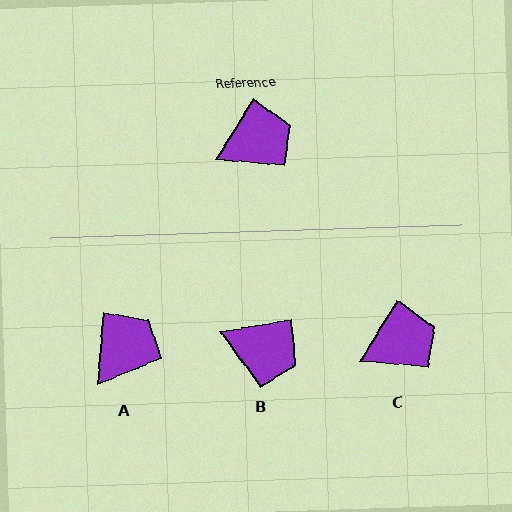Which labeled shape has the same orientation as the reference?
C.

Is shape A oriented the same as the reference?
No, it is off by about 27 degrees.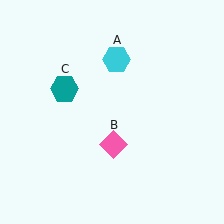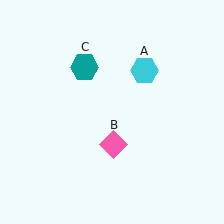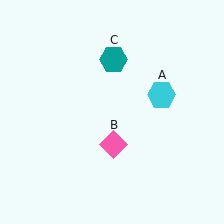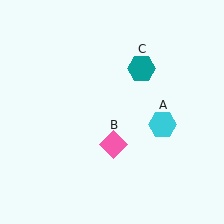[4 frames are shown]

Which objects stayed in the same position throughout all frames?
Pink diamond (object B) remained stationary.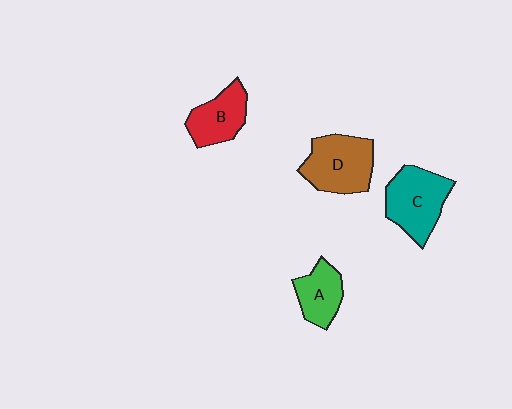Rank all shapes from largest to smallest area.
From largest to smallest: D (brown), C (teal), B (red), A (green).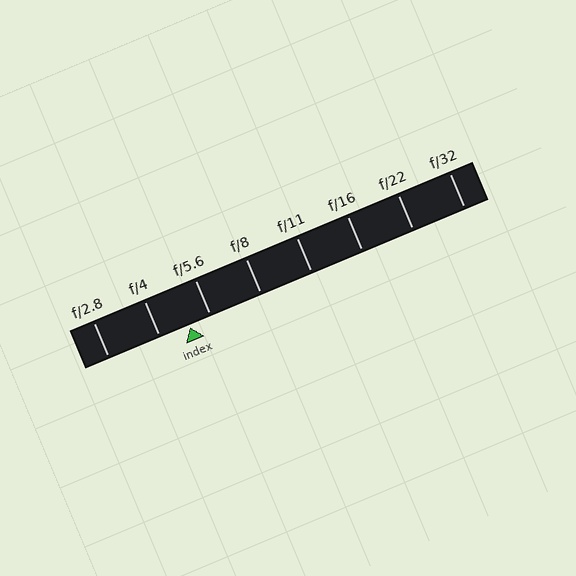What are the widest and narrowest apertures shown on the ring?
The widest aperture shown is f/2.8 and the narrowest is f/32.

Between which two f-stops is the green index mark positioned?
The index mark is between f/4 and f/5.6.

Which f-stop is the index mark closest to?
The index mark is closest to f/5.6.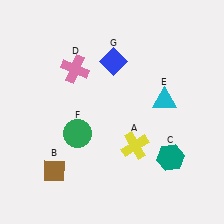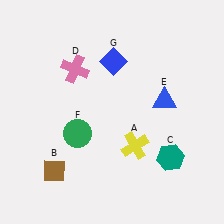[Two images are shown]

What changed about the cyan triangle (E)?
In Image 1, E is cyan. In Image 2, it changed to blue.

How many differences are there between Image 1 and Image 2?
There is 1 difference between the two images.